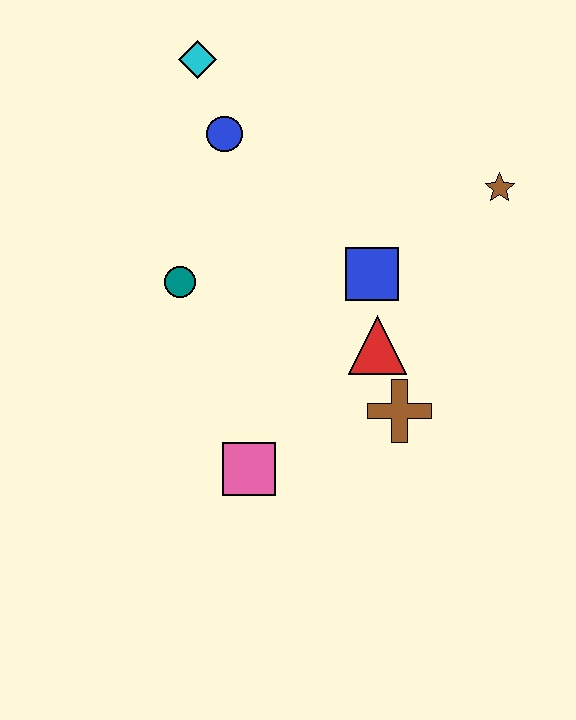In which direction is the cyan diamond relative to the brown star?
The cyan diamond is to the left of the brown star.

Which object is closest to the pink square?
The brown cross is closest to the pink square.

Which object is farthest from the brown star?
The pink square is farthest from the brown star.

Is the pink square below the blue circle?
Yes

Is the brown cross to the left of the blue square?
No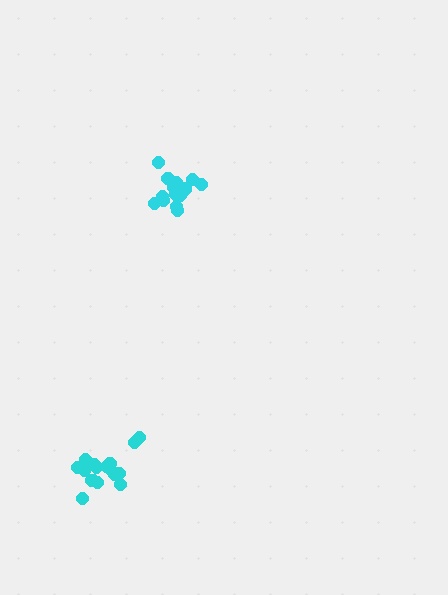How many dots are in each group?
Group 1: 18 dots, Group 2: 19 dots (37 total).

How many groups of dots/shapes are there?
There are 2 groups.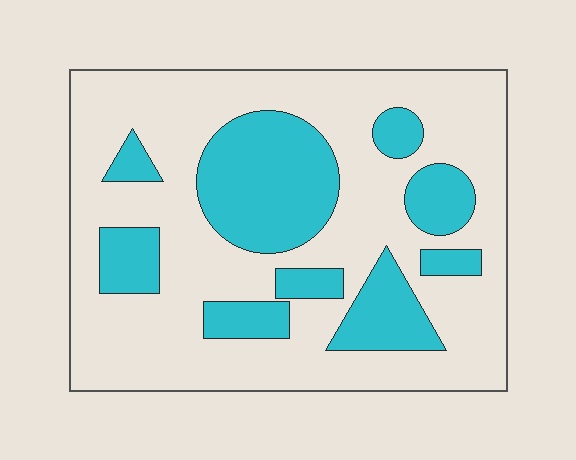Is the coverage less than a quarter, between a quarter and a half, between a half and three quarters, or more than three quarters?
Between a quarter and a half.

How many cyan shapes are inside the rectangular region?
9.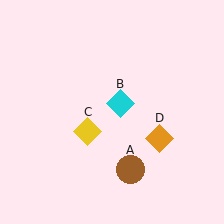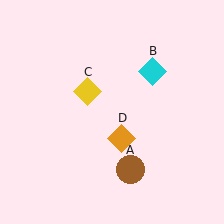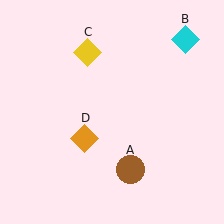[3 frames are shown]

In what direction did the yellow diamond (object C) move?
The yellow diamond (object C) moved up.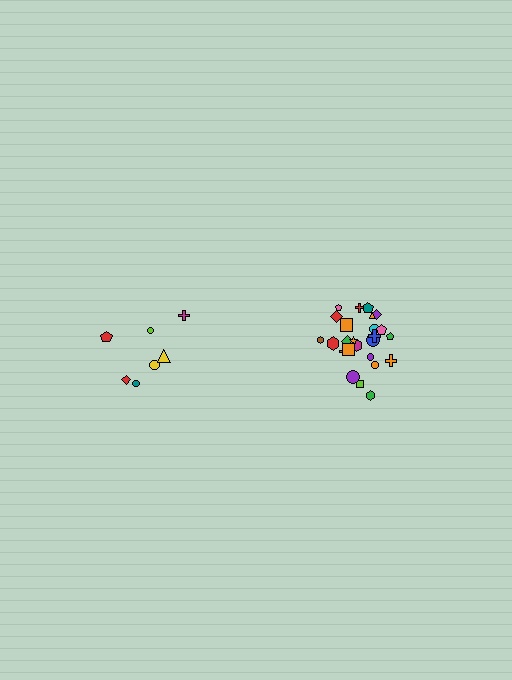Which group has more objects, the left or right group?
The right group.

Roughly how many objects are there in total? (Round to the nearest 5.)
Roughly 30 objects in total.